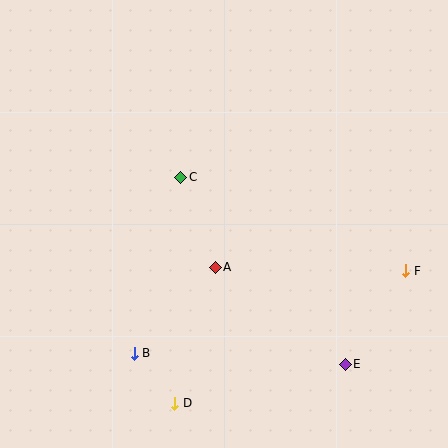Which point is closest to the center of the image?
Point A at (215, 267) is closest to the center.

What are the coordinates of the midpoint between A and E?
The midpoint between A and E is at (280, 316).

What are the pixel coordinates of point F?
Point F is at (406, 271).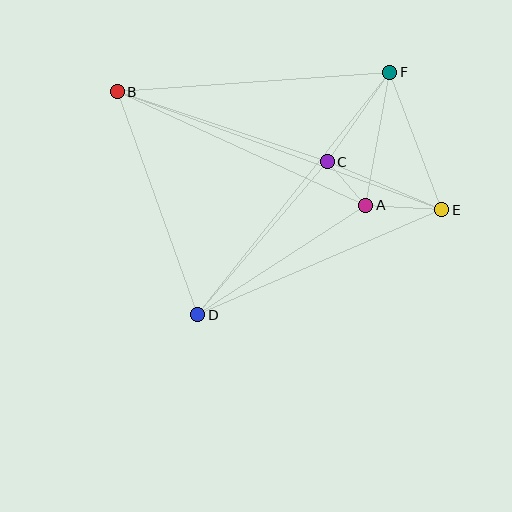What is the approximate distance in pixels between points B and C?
The distance between B and C is approximately 222 pixels.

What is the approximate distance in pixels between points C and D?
The distance between C and D is approximately 200 pixels.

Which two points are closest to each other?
Points A and C are closest to each other.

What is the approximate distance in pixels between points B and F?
The distance between B and F is approximately 273 pixels.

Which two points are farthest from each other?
Points B and E are farthest from each other.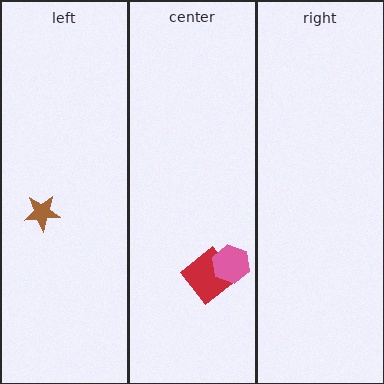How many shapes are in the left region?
1.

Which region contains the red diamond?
The center region.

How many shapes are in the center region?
2.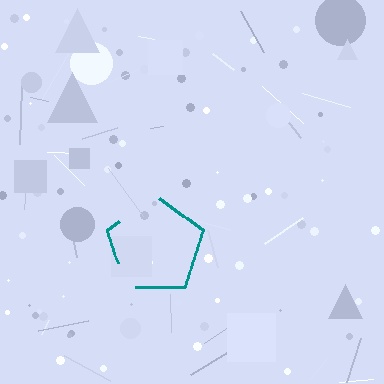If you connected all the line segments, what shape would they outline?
They would outline a pentagon.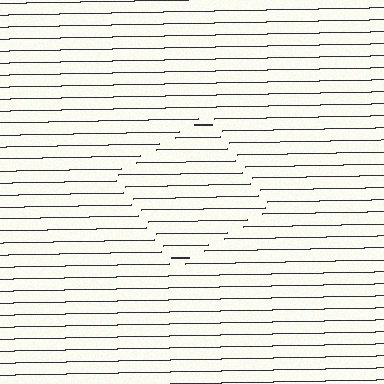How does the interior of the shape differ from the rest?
The interior of the shape contains the same grating, shifted by half a period — the contour is defined by the phase discontinuity where line-ends from the inner and outer gratings abut.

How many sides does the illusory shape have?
4 sides — the line-ends trace a square.